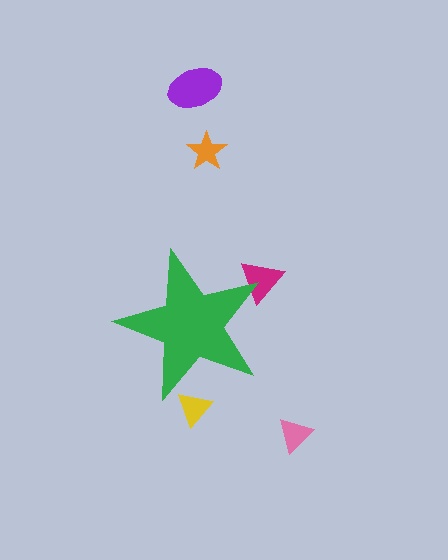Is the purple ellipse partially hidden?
No, the purple ellipse is fully visible.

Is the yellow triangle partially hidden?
Yes, the yellow triangle is partially hidden behind the green star.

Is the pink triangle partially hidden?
No, the pink triangle is fully visible.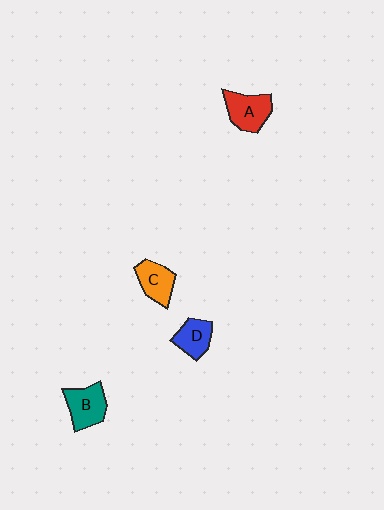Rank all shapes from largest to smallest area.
From largest to smallest: A (red), B (teal), C (orange), D (blue).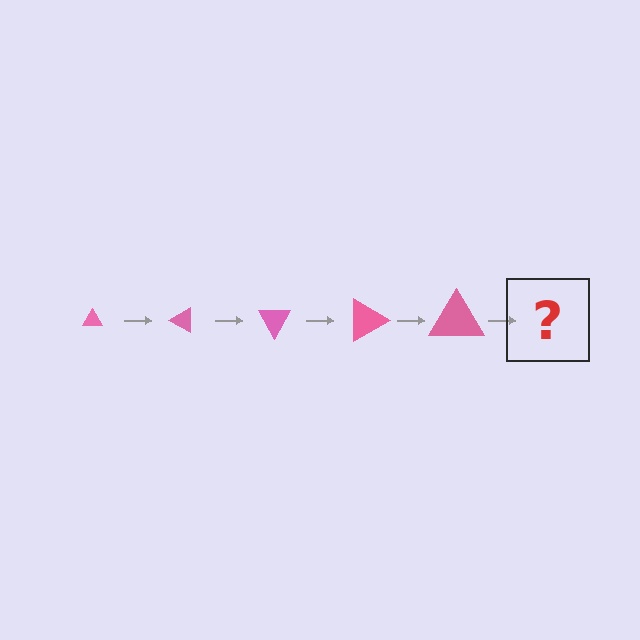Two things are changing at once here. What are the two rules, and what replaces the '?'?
The two rules are that the triangle grows larger each step and it rotates 30 degrees each step. The '?' should be a triangle, larger than the previous one and rotated 150 degrees from the start.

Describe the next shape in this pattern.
It should be a triangle, larger than the previous one and rotated 150 degrees from the start.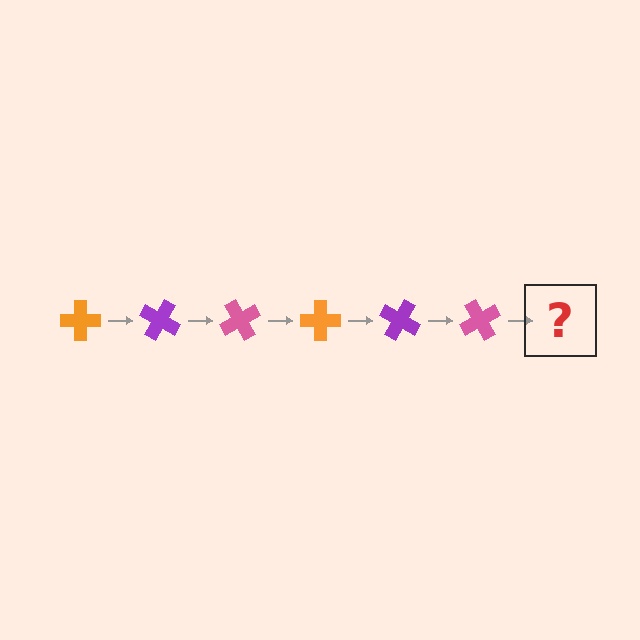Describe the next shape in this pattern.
It should be an orange cross, rotated 180 degrees from the start.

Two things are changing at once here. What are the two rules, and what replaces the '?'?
The two rules are that it rotates 30 degrees each step and the color cycles through orange, purple, and pink. The '?' should be an orange cross, rotated 180 degrees from the start.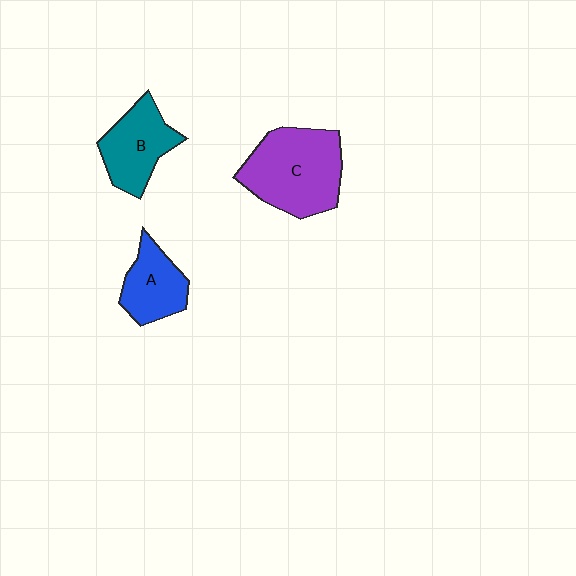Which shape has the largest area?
Shape C (purple).